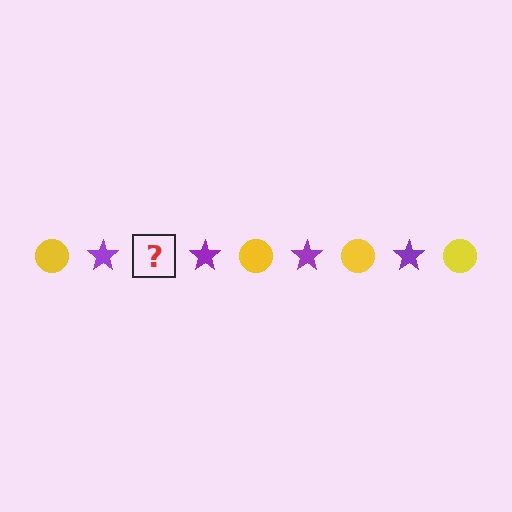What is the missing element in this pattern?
The missing element is a yellow circle.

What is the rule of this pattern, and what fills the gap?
The rule is that the pattern alternates between yellow circle and purple star. The gap should be filled with a yellow circle.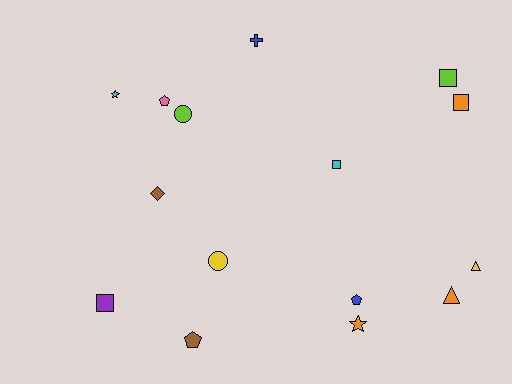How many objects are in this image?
There are 15 objects.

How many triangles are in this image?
There are 2 triangles.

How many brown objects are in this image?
There are 2 brown objects.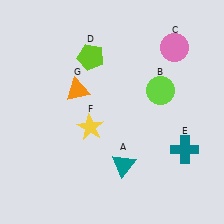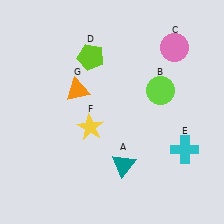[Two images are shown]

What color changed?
The cross (E) changed from teal in Image 1 to cyan in Image 2.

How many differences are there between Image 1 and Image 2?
There is 1 difference between the two images.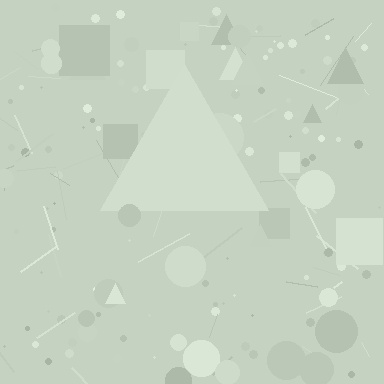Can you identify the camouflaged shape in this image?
The camouflaged shape is a triangle.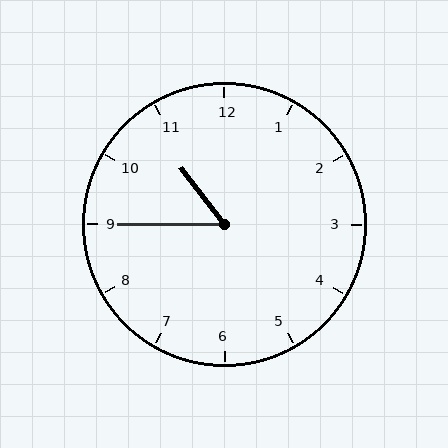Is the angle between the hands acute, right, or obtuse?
It is acute.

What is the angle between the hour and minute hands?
Approximately 52 degrees.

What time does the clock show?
10:45.